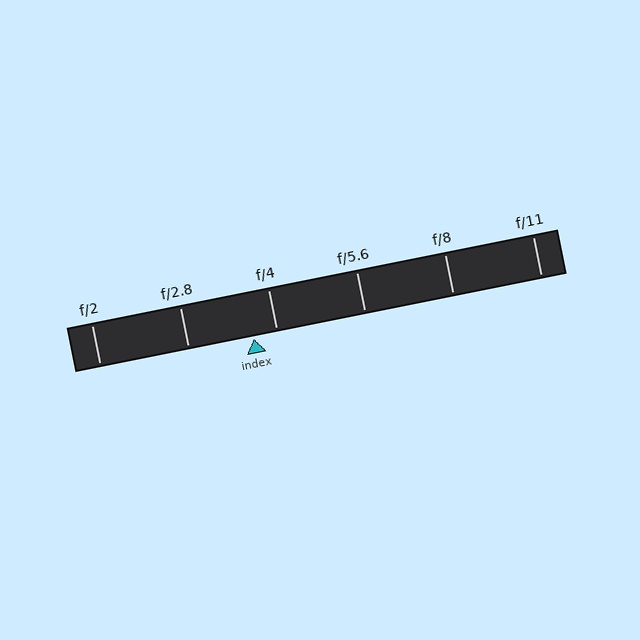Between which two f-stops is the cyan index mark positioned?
The index mark is between f/2.8 and f/4.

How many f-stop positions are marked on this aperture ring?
There are 6 f-stop positions marked.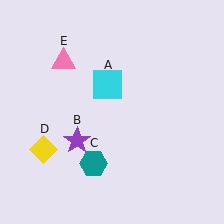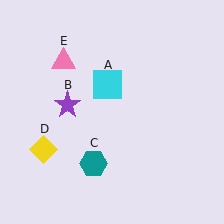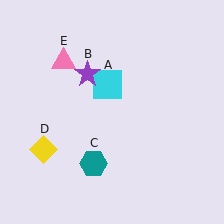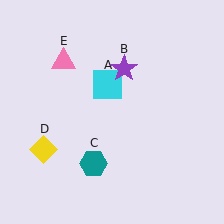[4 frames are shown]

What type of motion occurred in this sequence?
The purple star (object B) rotated clockwise around the center of the scene.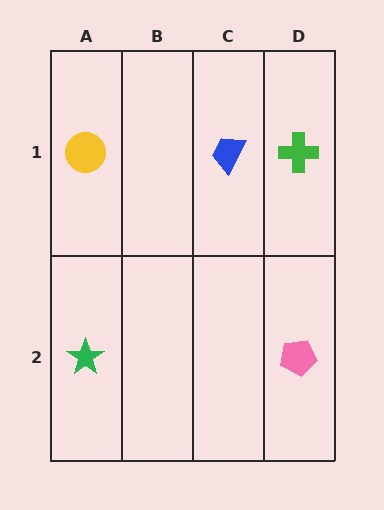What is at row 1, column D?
A green cross.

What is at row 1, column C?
A blue trapezoid.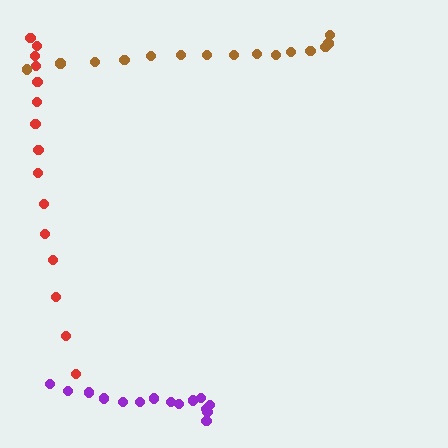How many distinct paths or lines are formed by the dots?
There are 3 distinct paths.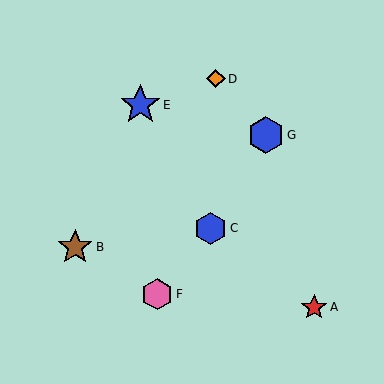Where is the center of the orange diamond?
The center of the orange diamond is at (216, 79).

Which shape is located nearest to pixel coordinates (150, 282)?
The pink hexagon (labeled F) at (157, 294) is nearest to that location.